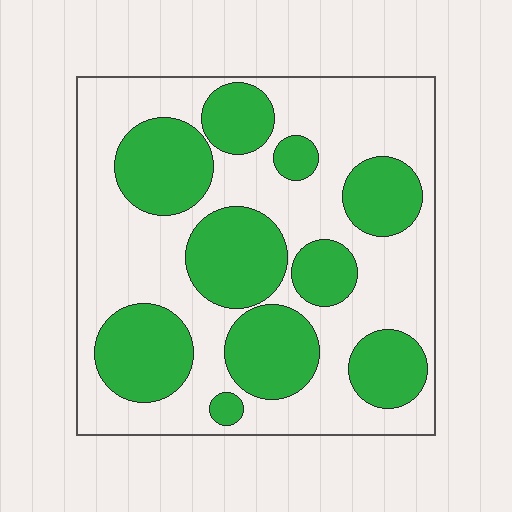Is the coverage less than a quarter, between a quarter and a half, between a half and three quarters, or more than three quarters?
Between a quarter and a half.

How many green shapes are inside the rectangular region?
10.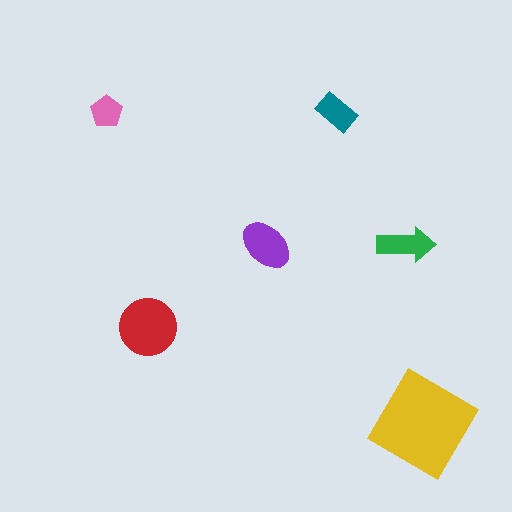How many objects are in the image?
There are 6 objects in the image.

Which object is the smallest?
The pink pentagon.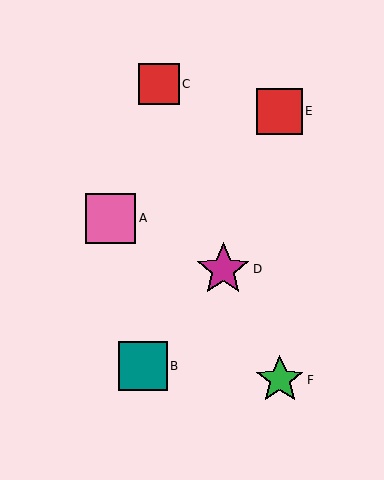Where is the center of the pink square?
The center of the pink square is at (111, 218).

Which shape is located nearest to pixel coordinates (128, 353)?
The teal square (labeled B) at (143, 366) is nearest to that location.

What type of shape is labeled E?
Shape E is a red square.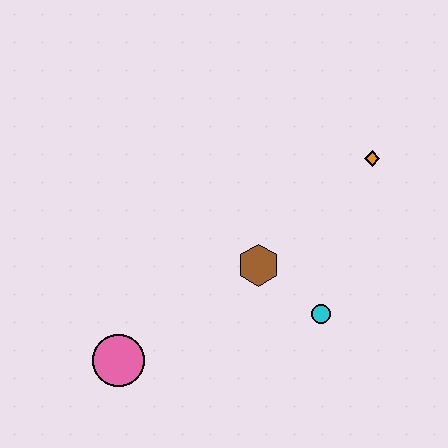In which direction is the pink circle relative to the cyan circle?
The pink circle is to the left of the cyan circle.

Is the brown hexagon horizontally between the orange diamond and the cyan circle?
No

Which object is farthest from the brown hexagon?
The pink circle is farthest from the brown hexagon.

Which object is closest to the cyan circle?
The brown hexagon is closest to the cyan circle.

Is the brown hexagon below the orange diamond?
Yes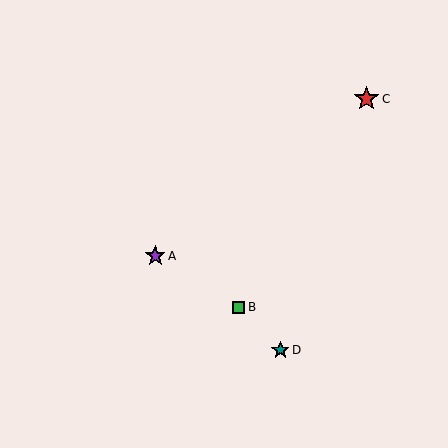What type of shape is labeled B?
Shape B is a green square.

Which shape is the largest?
The red star (labeled C) is the largest.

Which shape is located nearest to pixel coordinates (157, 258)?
The purple star (labeled A) at (155, 256) is nearest to that location.